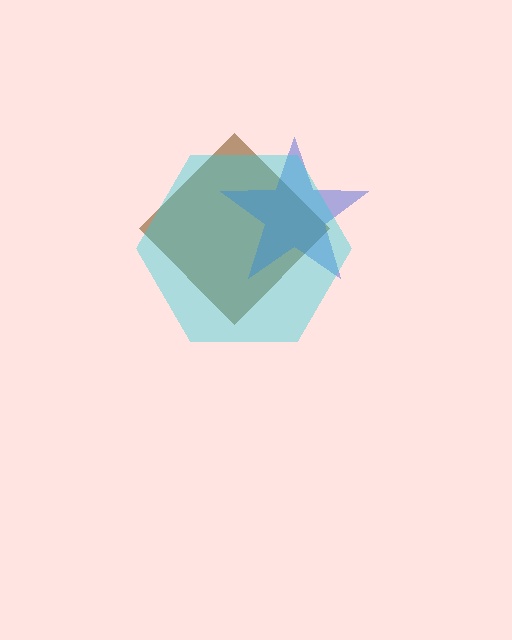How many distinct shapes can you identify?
There are 3 distinct shapes: a brown diamond, a blue star, a cyan hexagon.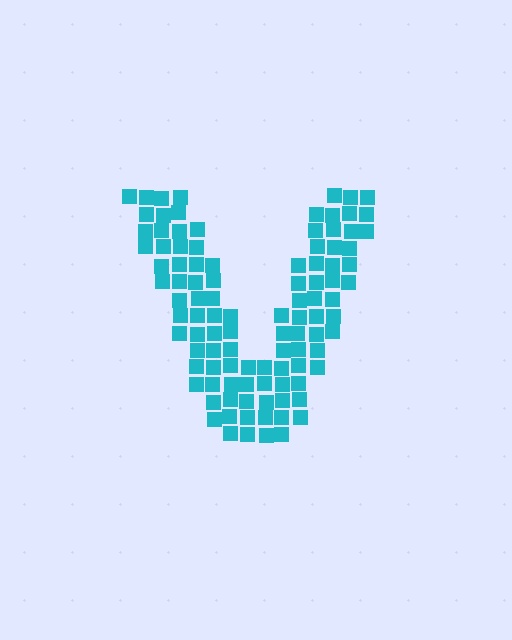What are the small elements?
The small elements are squares.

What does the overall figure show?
The overall figure shows the letter V.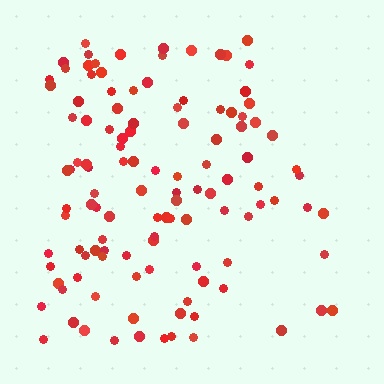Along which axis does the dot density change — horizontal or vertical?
Horizontal.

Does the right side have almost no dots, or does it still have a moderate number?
Still a moderate number, just noticeably fewer than the left.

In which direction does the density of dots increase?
From right to left, with the left side densest.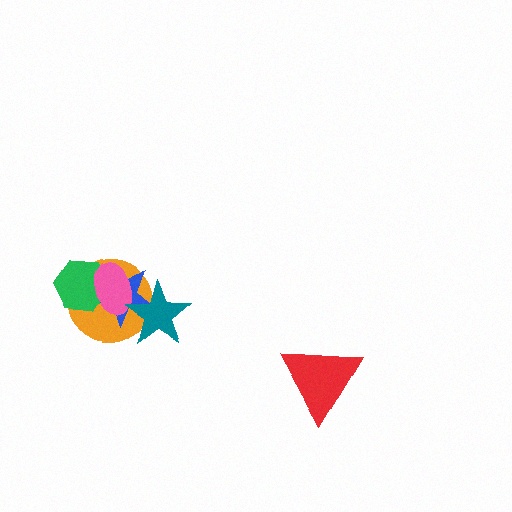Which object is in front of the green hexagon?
The pink ellipse is in front of the green hexagon.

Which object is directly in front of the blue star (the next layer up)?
The green hexagon is directly in front of the blue star.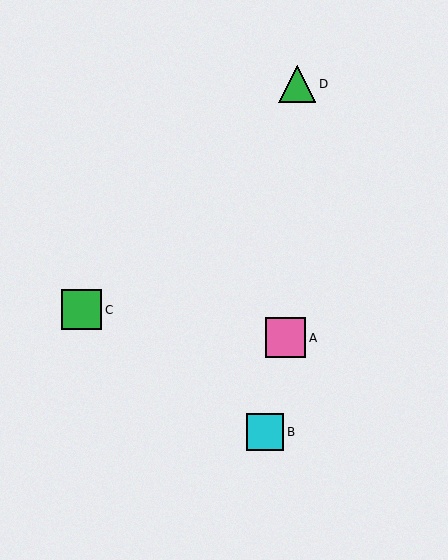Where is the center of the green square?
The center of the green square is at (82, 310).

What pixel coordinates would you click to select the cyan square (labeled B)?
Click at (265, 432) to select the cyan square B.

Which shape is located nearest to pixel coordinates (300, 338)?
The pink square (labeled A) at (286, 338) is nearest to that location.